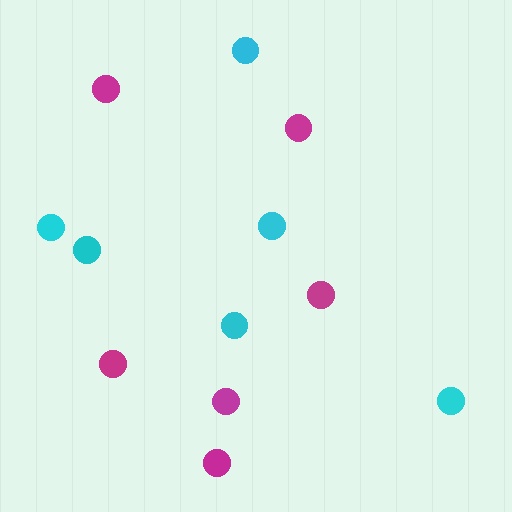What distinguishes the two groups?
There are 2 groups: one group of cyan circles (6) and one group of magenta circles (6).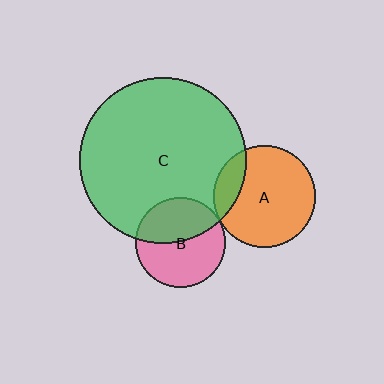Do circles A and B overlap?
Yes.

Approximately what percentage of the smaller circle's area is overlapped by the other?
Approximately 5%.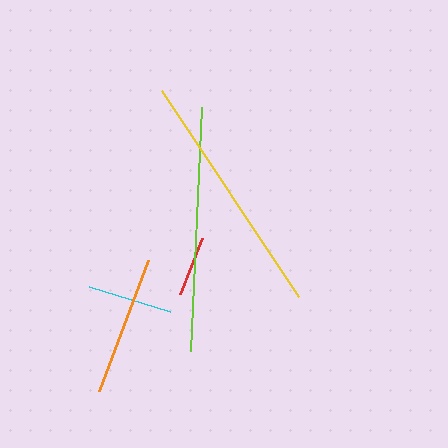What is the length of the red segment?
The red segment is approximately 60 pixels long.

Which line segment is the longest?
The yellow line is the longest at approximately 248 pixels.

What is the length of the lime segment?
The lime segment is approximately 244 pixels long.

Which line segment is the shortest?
The red line is the shortest at approximately 60 pixels.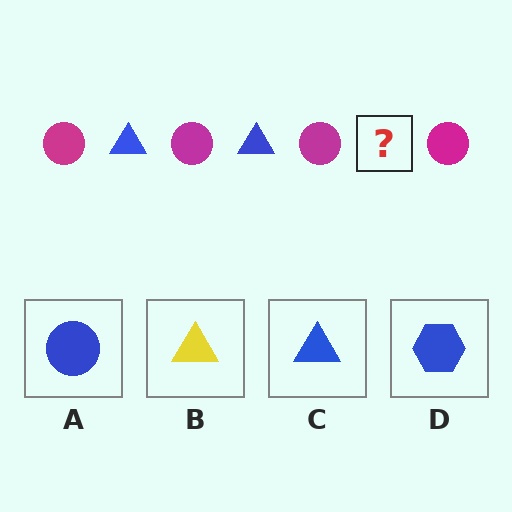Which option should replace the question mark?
Option C.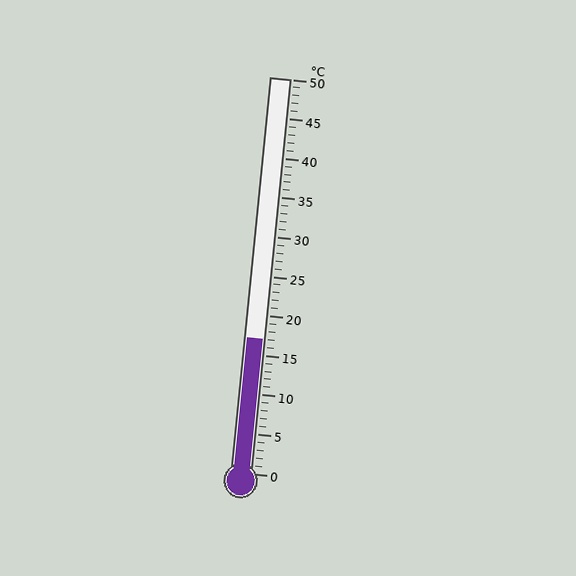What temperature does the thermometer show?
The thermometer shows approximately 17°C.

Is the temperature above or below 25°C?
The temperature is below 25°C.